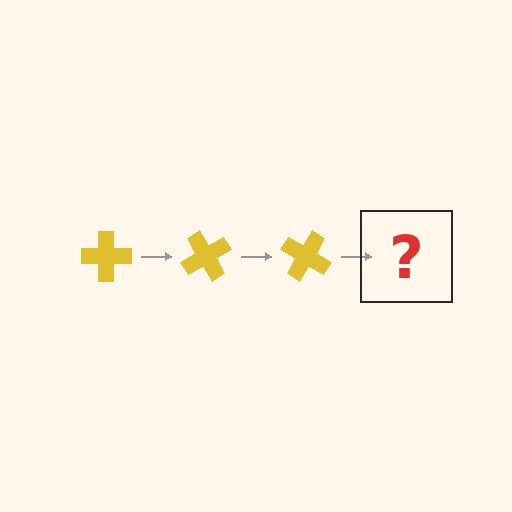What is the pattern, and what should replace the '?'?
The pattern is that the cross rotates 60 degrees each step. The '?' should be a yellow cross rotated 180 degrees.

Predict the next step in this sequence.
The next step is a yellow cross rotated 180 degrees.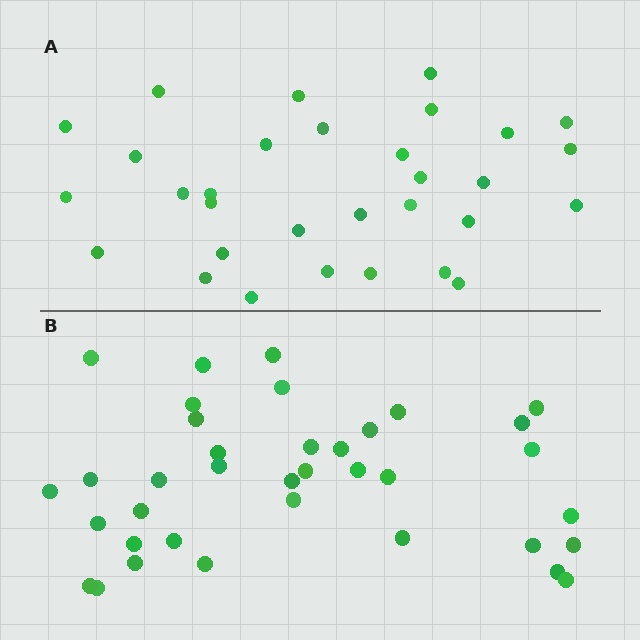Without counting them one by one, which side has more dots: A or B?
Region B (the bottom region) has more dots.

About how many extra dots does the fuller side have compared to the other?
Region B has about 6 more dots than region A.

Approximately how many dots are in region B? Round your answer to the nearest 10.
About 40 dots. (The exact count is 37, which rounds to 40.)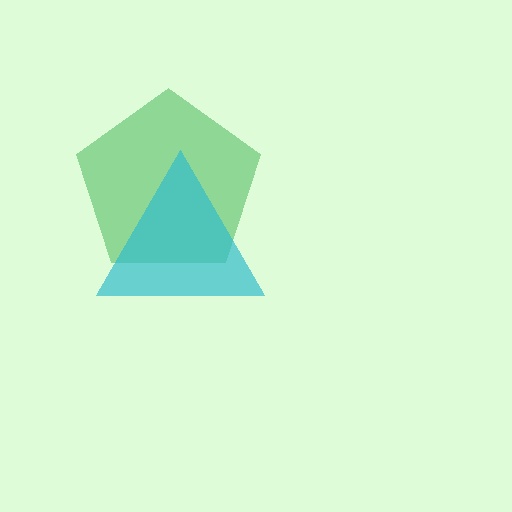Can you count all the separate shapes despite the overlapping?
Yes, there are 2 separate shapes.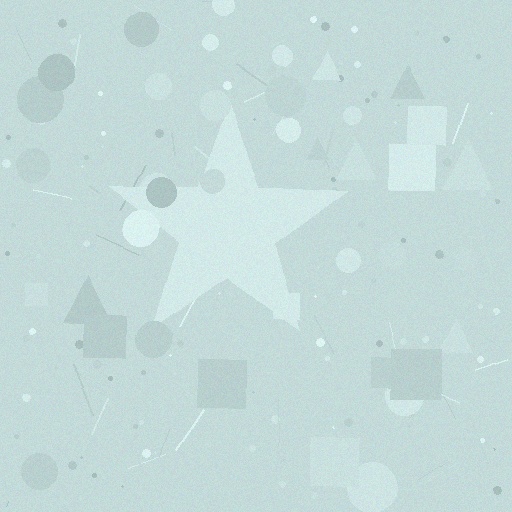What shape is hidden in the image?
A star is hidden in the image.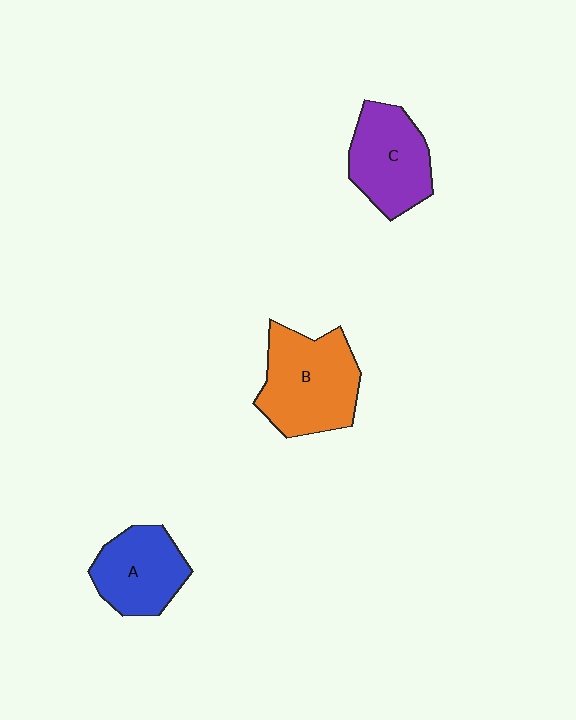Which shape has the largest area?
Shape B (orange).